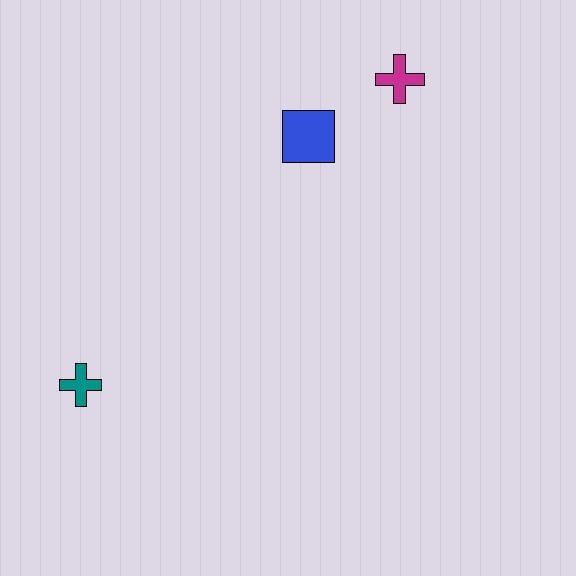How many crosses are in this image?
There are 2 crosses.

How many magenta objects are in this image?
There is 1 magenta object.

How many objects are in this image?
There are 3 objects.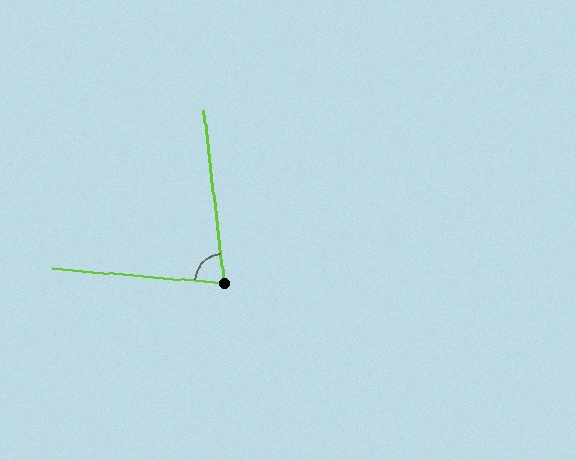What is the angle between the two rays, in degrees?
Approximately 79 degrees.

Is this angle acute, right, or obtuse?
It is acute.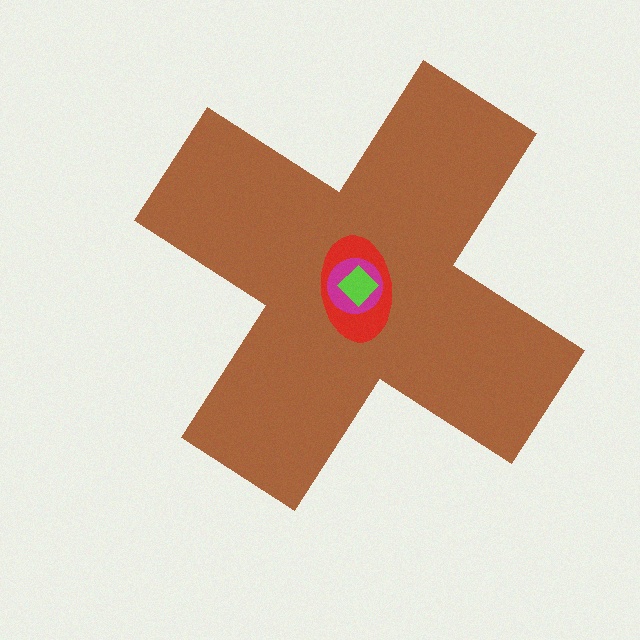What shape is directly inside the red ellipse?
The magenta circle.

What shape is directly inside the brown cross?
The red ellipse.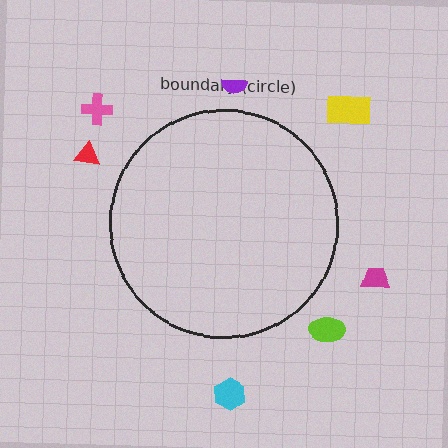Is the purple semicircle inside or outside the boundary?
Outside.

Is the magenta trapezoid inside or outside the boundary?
Outside.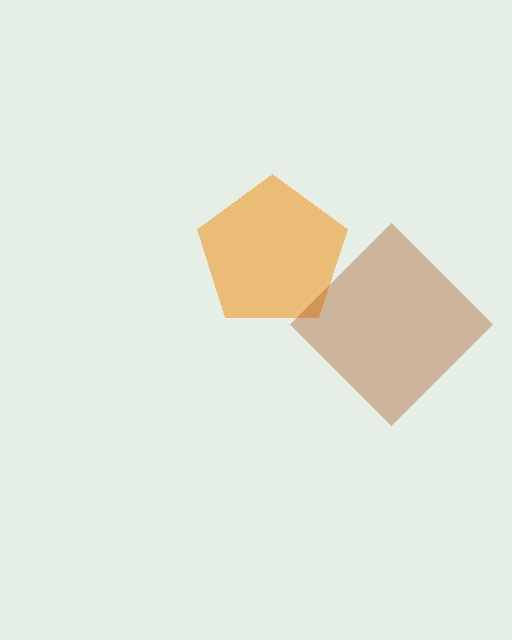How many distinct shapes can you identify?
There are 2 distinct shapes: an orange pentagon, a brown diamond.